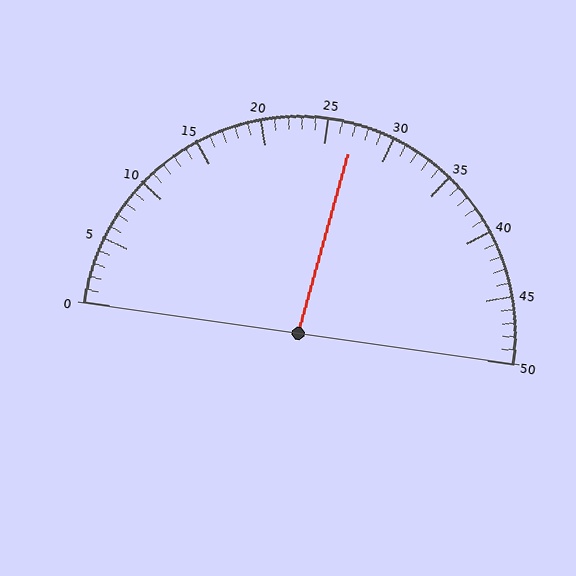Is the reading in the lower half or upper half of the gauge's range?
The reading is in the upper half of the range (0 to 50).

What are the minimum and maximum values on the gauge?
The gauge ranges from 0 to 50.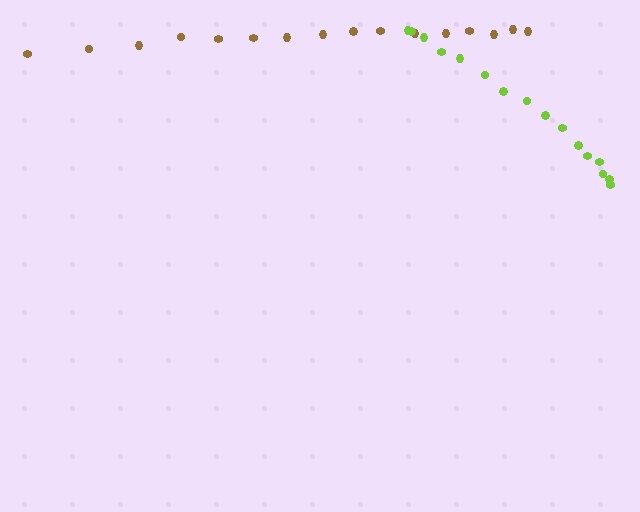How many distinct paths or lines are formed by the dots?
There are 2 distinct paths.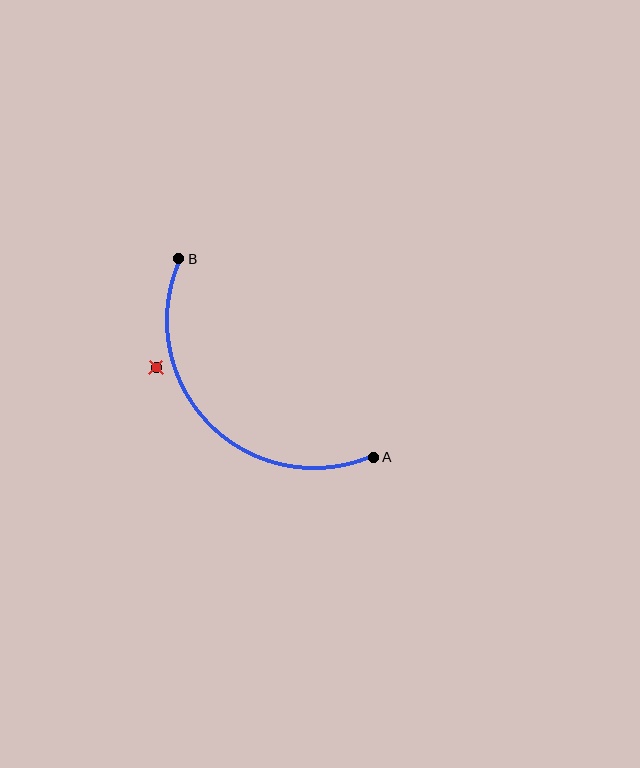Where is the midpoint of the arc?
The arc midpoint is the point on the curve farthest from the straight line joining A and B. It sits below and to the left of that line.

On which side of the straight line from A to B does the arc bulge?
The arc bulges below and to the left of the straight line connecting A and B.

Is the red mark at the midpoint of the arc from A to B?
No — the red mark does not lie on the arc at all. It sits slightly outside the curve.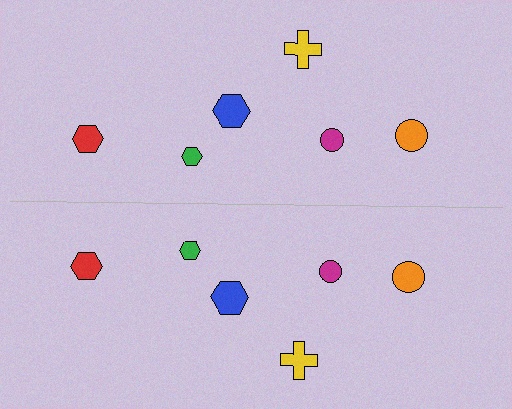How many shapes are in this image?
There are 12 shapes in this image.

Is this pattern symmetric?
Yes, this pattern has bilateral (reflection) symmetry.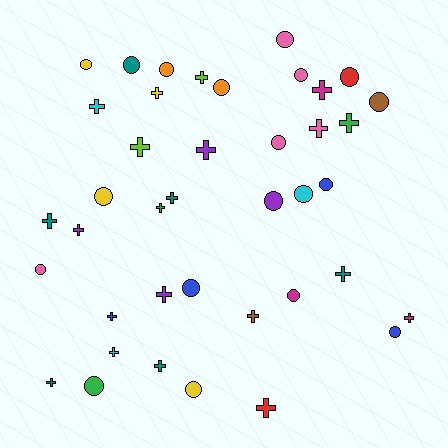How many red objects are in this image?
There are 2 red objects.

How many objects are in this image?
There are 40 objects.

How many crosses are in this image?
There are 21 crosses.